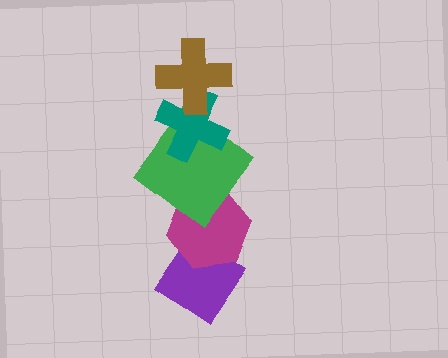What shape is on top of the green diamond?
The teal cross is on top of the green diamond.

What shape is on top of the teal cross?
The brown cross is on top of the teal cross.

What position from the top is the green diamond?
The green diamond is 3rd from the top.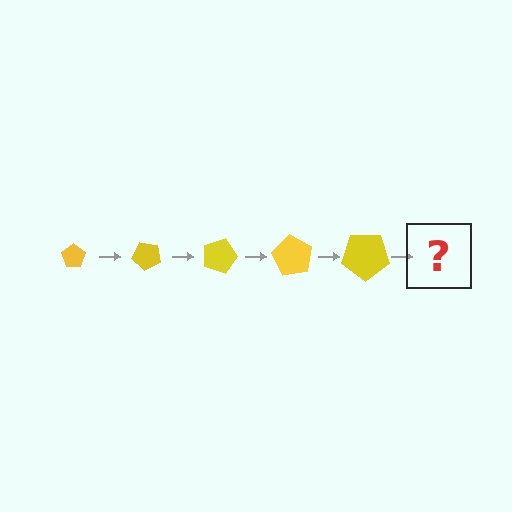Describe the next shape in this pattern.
It should be a pentagon, larger than the previous one and rotated 225 degrees from the start.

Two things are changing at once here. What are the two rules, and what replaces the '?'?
The two rules are that the pentagon grows larger each step and it rotates 45 degrees each step. The '?' should be a pentagon, larger than the previous one and rotated 225 degrees from the start.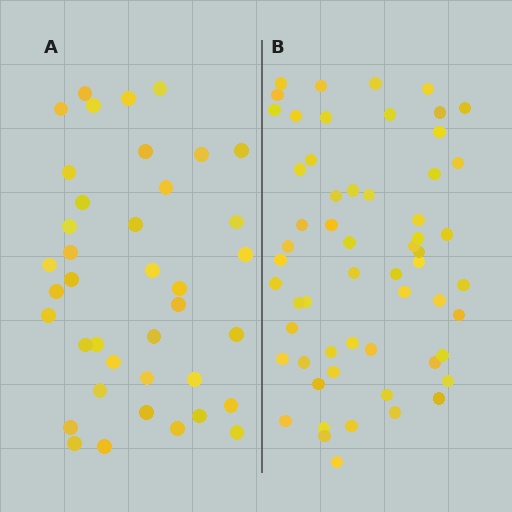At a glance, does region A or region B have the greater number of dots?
Region B (the right region) has more dots.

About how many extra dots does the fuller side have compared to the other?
Region B has approximately 20 more dots than region A.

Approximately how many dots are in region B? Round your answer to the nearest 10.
About 60 dots. (The exact count is 58, which rounds to 60.)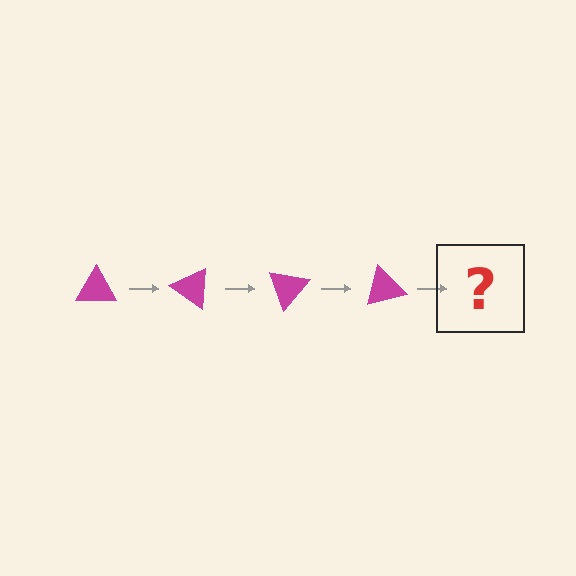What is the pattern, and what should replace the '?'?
The pattern is that the triangle rotates 35 degrees each step. The '?' should be a magenta triangle rotated 140 degrees.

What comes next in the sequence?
The next element should be a magenta triangle rotated 140 degrees.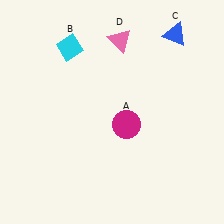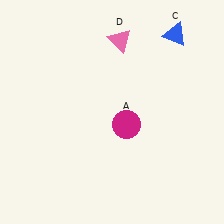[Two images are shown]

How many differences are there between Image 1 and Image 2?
There is 1 difference between the two images.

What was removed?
The cyan diamond (B) was removed in Image 2.